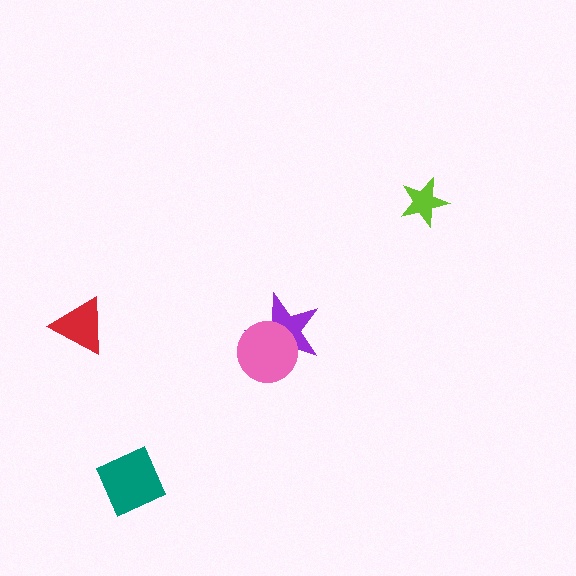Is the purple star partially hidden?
Yes, it is partially covered by another shape.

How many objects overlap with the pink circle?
1 object overlaps with the pink circle.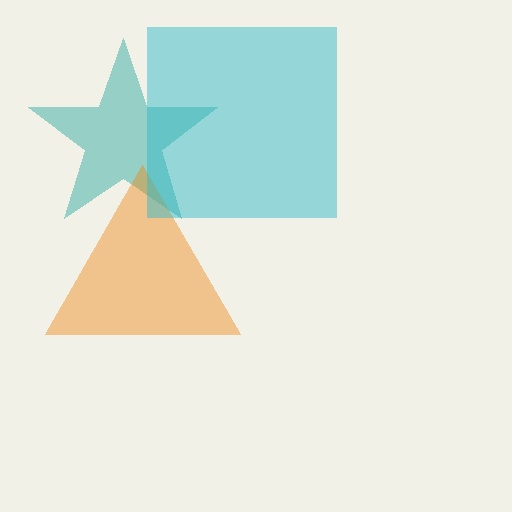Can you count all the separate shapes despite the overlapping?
Yes, there are 3 separate shapes.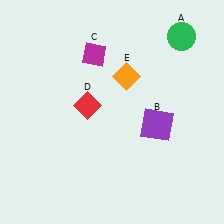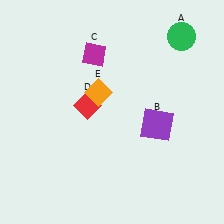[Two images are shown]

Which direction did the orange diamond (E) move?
The orange diamond (E) moved left.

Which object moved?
The orange diamond (E) moved left.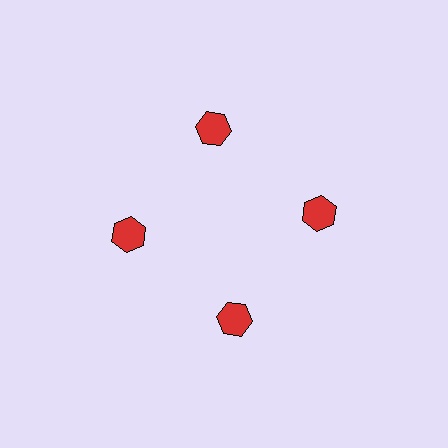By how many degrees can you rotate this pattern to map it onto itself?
The pattern maps onto itself every 90 degrees of rotation.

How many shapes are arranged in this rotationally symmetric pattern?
There are 4 shapes, arranged in 4 groups of 1.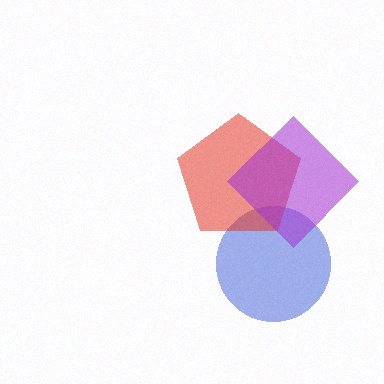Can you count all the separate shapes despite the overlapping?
Yes, there are 3 separate shapes.